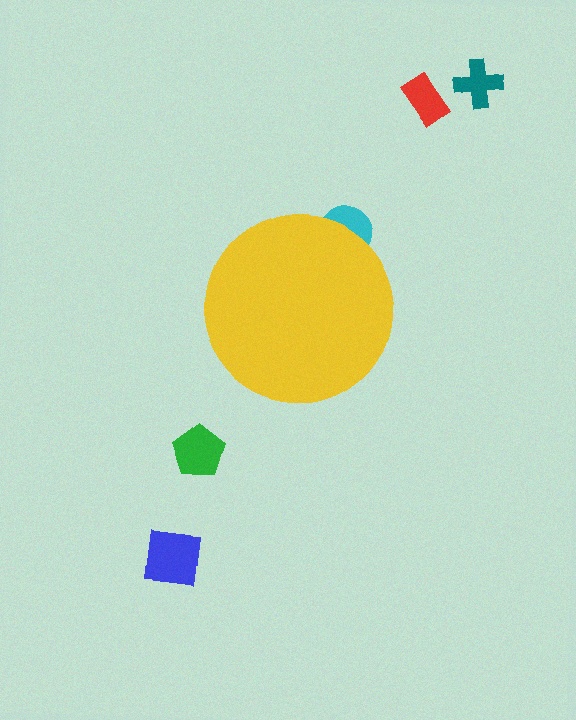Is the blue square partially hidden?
No, the blue square is fully visible.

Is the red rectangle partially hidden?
No, the red rectangle is fully visible.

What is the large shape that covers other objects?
A yellow circle.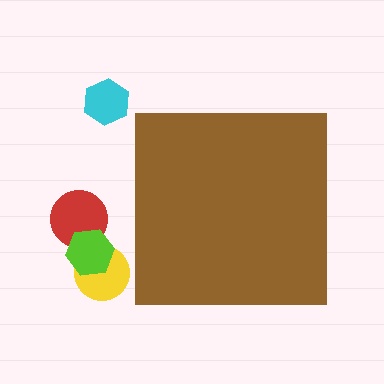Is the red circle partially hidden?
No, the red circle is fully visible.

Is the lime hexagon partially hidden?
No, the lime hexagon is fully visible.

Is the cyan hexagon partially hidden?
No, the cyan hexagon is fully visible.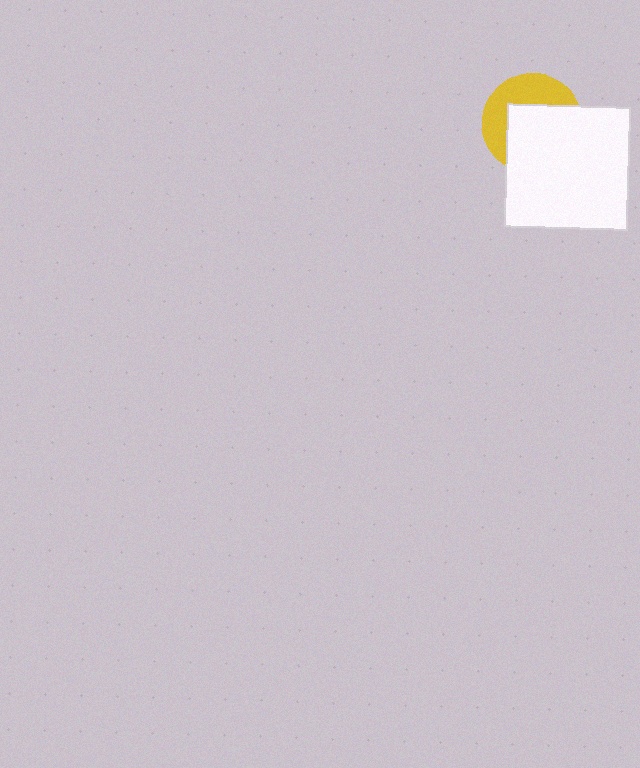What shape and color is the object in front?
The object in front is a white square.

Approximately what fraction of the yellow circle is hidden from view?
Roughly 59% of the yellow circle is hidden behind the white square.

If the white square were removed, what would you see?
You would see the complete yellow circle.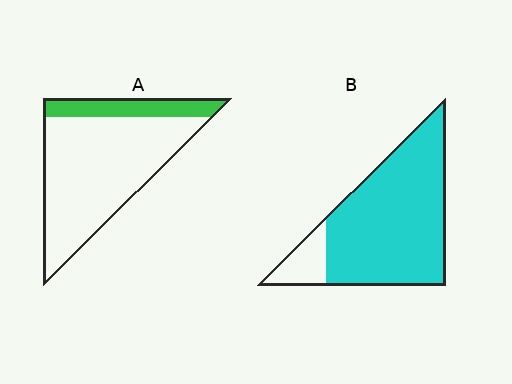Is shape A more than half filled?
No.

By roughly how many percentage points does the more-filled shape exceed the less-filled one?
By roughly 65 percentage points (B over A).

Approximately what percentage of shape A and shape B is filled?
A is approximately 20% and B is approximately 85%.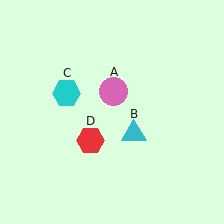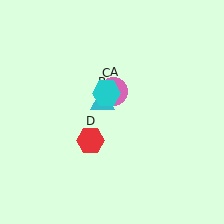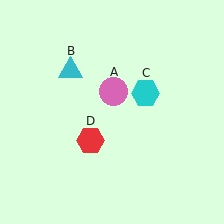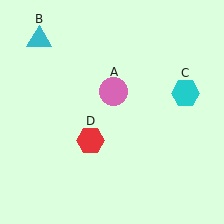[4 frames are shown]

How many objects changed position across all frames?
2 objects changed position: cyan triangle (object B), cyan hexagon (object C).